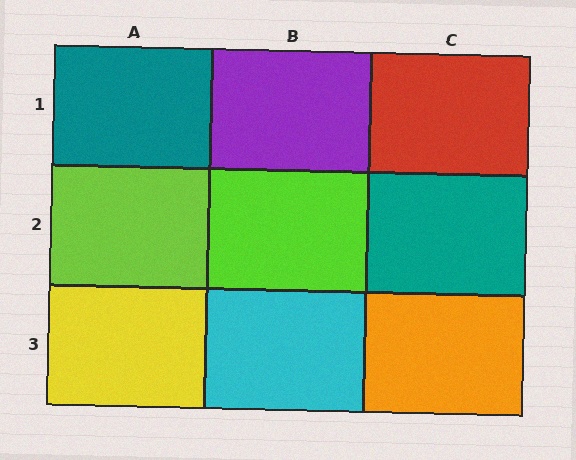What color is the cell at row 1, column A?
Teal.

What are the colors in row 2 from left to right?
Lime, lime, teal.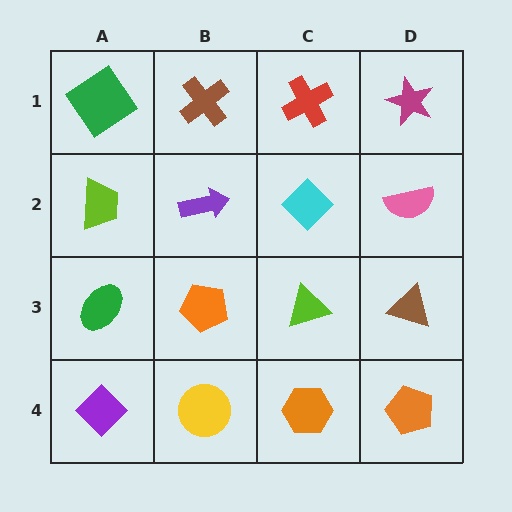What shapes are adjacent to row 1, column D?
A pink semicircle (row 2, column D), a red cross (row 1, column C).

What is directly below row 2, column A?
A green ellipse.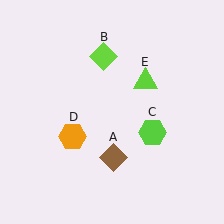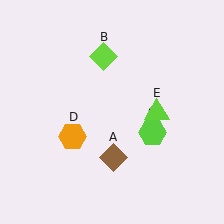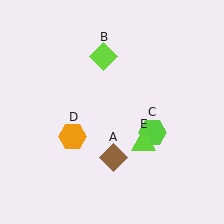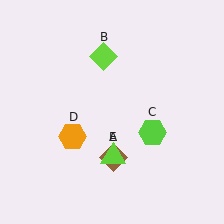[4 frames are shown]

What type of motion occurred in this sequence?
The lime triangle (object E) rotated clockwise around the center of the scene.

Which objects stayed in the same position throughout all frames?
Brown diamond (object A) and lime diamond (object B) and lime hexagon (object C) and orange hexagon (object D) remained stationary.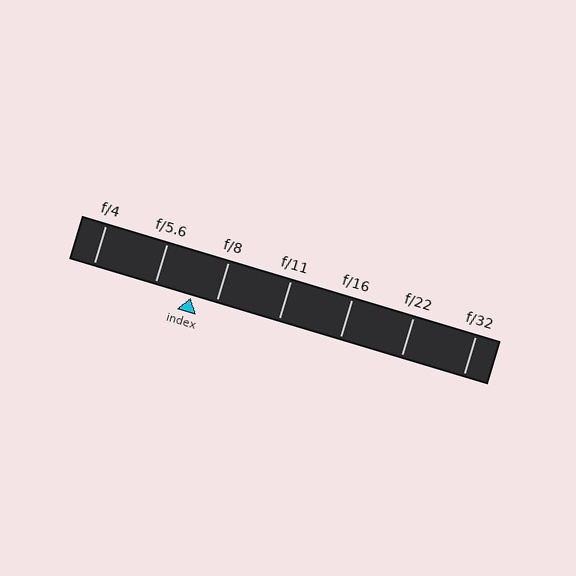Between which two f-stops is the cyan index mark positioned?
The index mark is between f/5.6 and f/8.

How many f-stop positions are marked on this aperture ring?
There are 7 f-stop positions marked.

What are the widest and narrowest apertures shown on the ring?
The widest aperture shown is f/4 and the narrowest is f/32.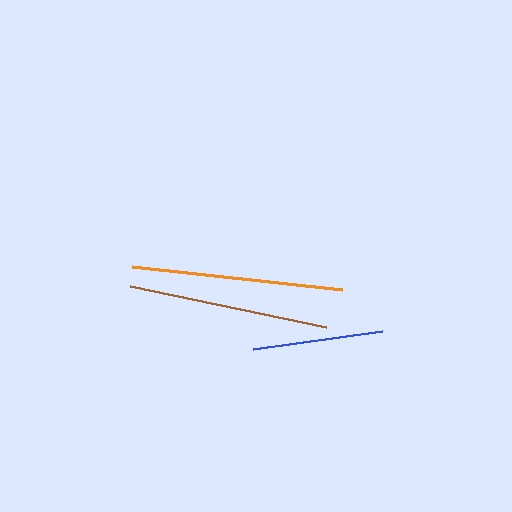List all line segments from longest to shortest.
From longest to shortest: orange, brown, blue.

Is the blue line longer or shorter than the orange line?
The orange line is longer than the blue line.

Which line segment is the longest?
The orange line is the longest at approximately 211 pixels.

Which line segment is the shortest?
The blue line is the shortest at approximately 130 pixels.